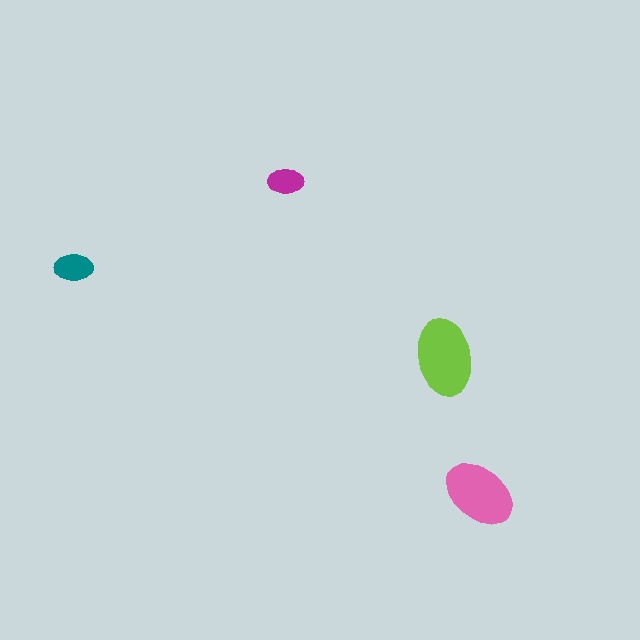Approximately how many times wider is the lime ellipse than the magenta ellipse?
About 2 times wider.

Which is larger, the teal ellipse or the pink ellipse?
The pink one.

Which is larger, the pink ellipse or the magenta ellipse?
The pink one.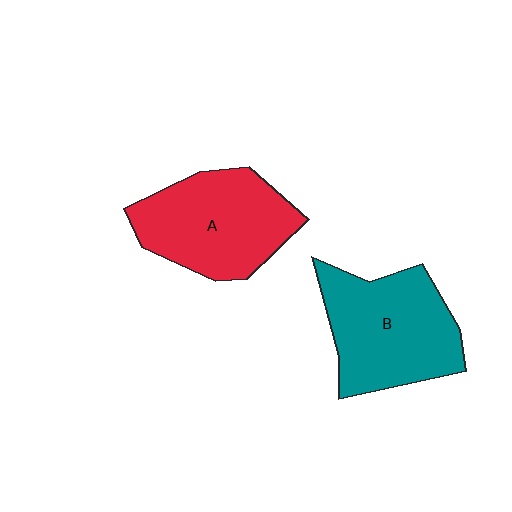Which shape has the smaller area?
Shape A (red).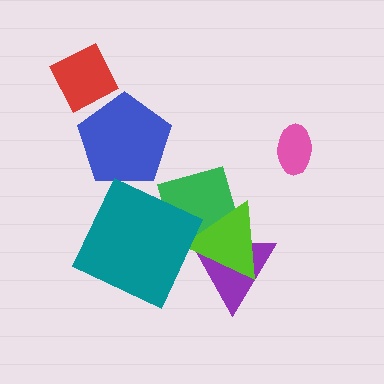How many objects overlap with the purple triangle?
2 objects overlap with the purple triangle.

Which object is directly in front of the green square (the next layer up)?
The lime triangle is directly in front of the green square.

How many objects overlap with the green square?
3 objects overlap with the green square.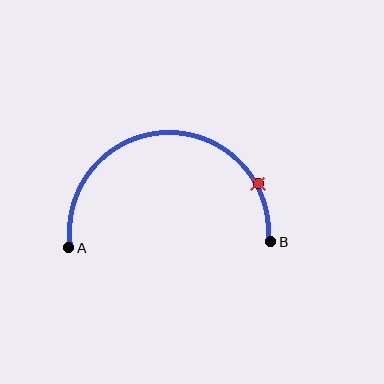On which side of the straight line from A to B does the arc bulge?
The arc bulges above the straight line connecting A and B.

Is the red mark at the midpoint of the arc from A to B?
No. The red mark lies on the arc but is closer to endpoint B. The arc midpoint would be at the point on the curve equidistant along the arc from both A and B.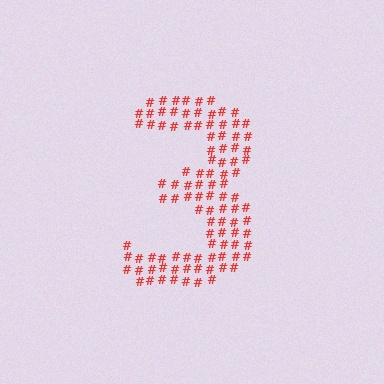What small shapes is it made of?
It is made of small hash symbols.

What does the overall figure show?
The overall figure shows the digit 3.